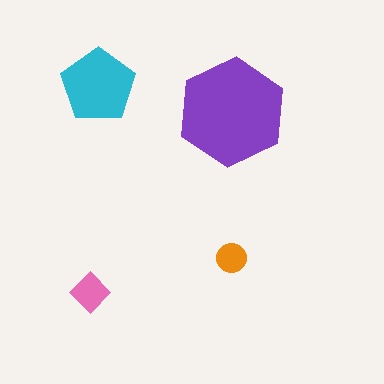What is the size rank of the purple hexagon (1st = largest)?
1st.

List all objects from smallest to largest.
The orange circle, the pink diamond, the cyan pentagon, the purple hexagon.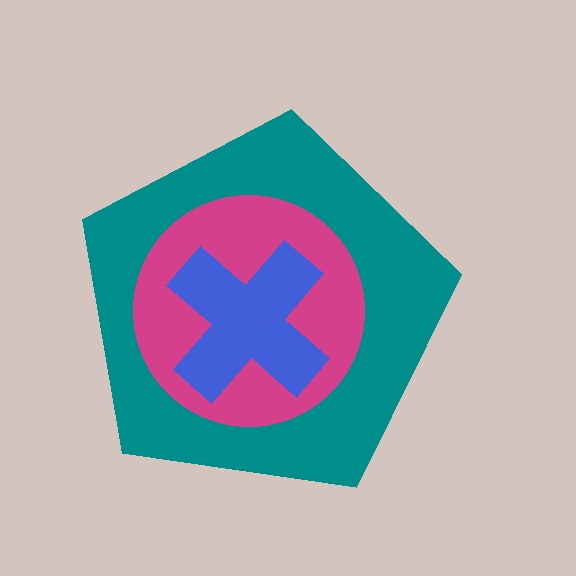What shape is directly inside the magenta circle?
The blue cross.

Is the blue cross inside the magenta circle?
Yes.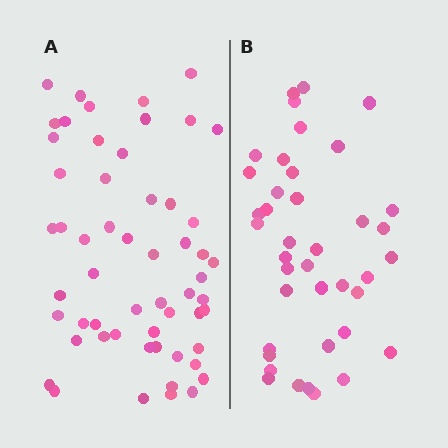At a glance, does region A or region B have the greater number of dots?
Region A (the left region) has more dots.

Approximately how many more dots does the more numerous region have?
Region A has approximately 15 more dots than region B.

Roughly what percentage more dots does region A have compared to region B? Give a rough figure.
About 40% more.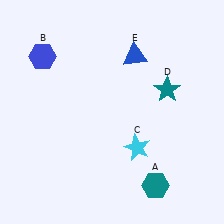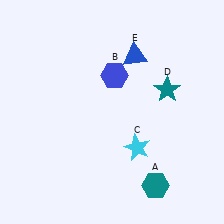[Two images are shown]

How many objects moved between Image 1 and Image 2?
1 object moved between the two images.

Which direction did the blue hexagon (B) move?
The blue hexagon (B) moved right.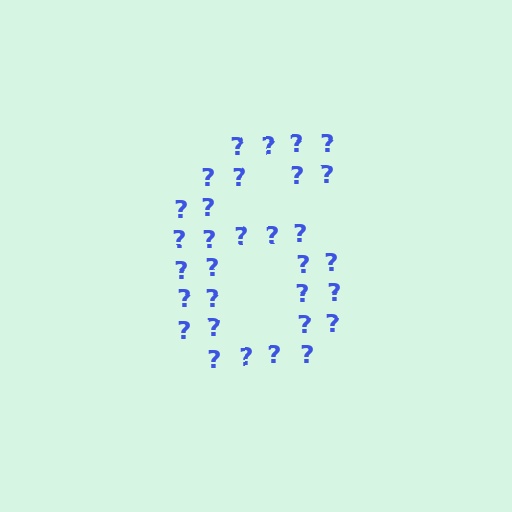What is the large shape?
The large shape is the digit 6.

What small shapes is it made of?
It is made of small question marks.